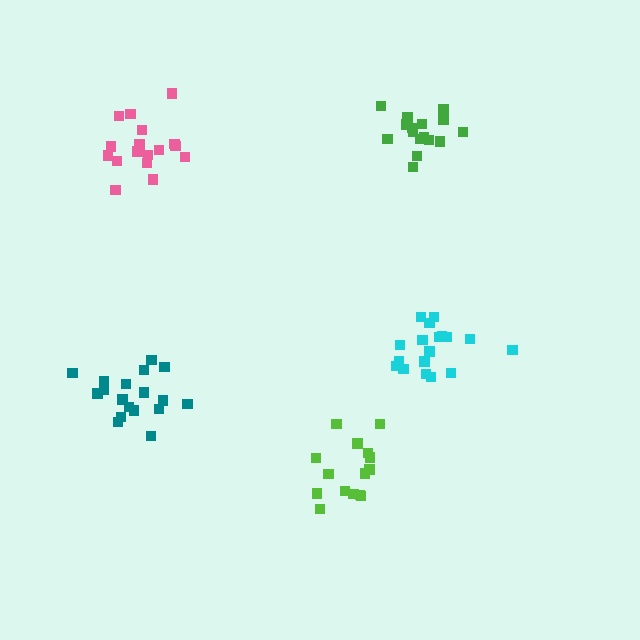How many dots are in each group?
Group 1: 17 dots, Group 2: 15 dots, Group 3: 18 dots, Group 4: 18 dots, Group 5: 16 dots (84 total).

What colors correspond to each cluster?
The clusters are colored: pink, lime, teal, cyan, green.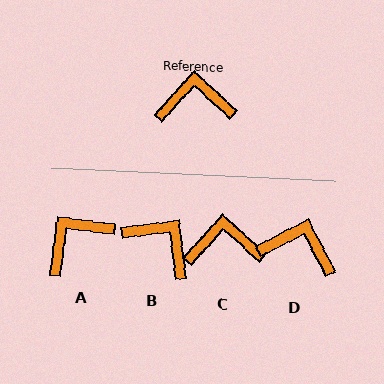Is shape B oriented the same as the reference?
No, it is off by about 41 degrees.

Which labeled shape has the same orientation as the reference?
C.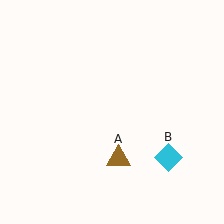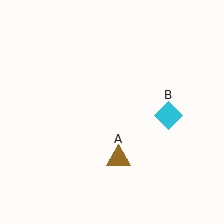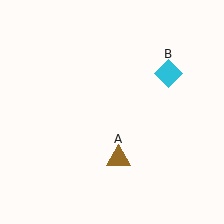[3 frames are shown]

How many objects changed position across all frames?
1 object changed position: cyan diamond (object B).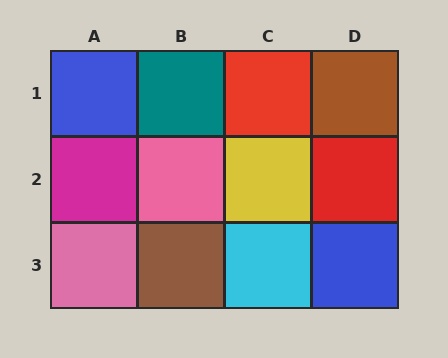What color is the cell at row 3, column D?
Blue.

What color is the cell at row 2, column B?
Pink.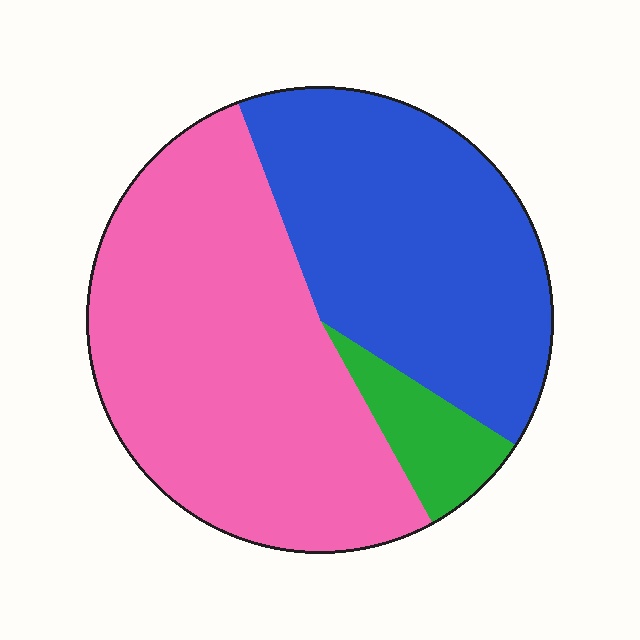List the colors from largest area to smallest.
From largest to smallest: pink, blue, green.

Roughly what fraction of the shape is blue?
Blue takes up about two fifths (2/5) of the shape.